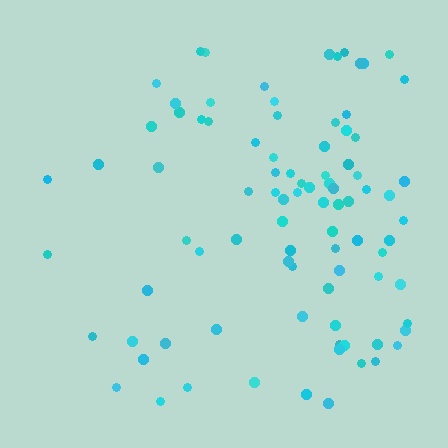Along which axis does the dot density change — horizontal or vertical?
Horizontal.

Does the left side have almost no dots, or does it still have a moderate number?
Still a moderate number, just noticeably fewer than the right.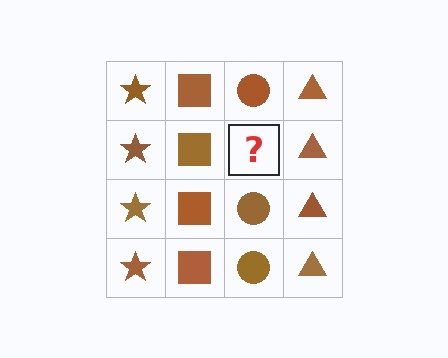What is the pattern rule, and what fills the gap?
The rule is that each column has a consistent shape. The gap should be filled with a brown circle.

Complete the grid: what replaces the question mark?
The question mark should be replaced with a brown circle.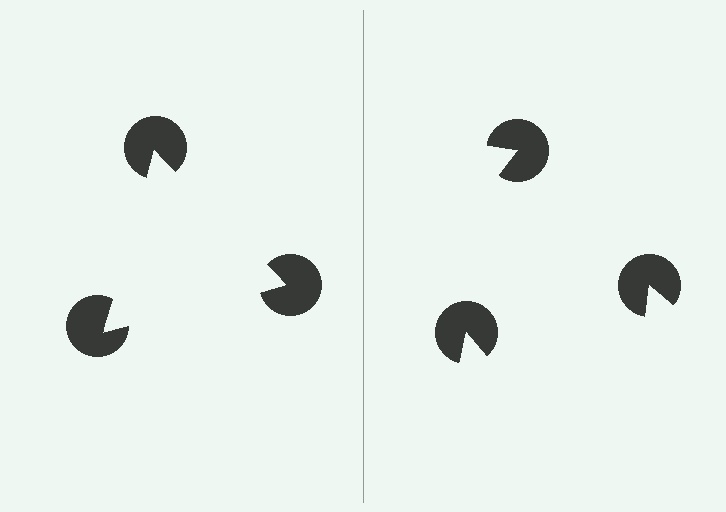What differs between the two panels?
The pac-man discs are positioned identically on both sides; only the wedge orientations differ. On the left they align to a triangle; on the right they are misaligned.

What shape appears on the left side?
An illusory triangle.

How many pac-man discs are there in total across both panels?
6 — 3 on each side.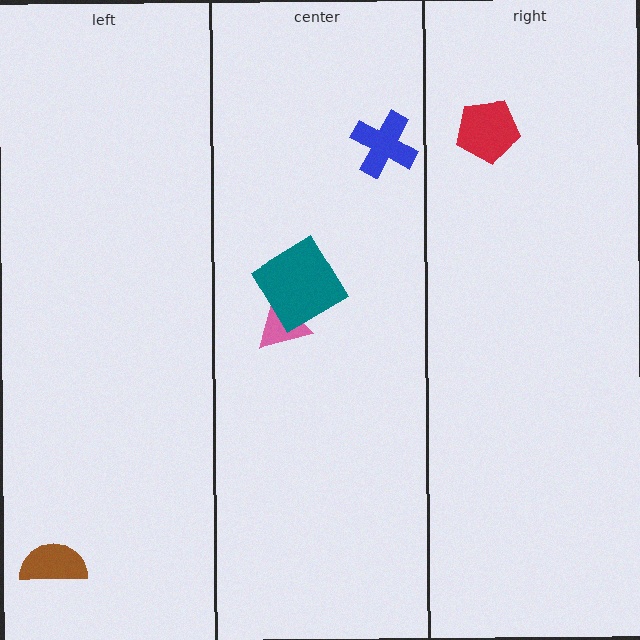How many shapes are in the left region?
1.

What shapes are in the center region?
The pink triangle, the teal diamond, the blue cross.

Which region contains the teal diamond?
The center region.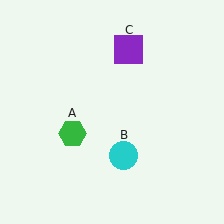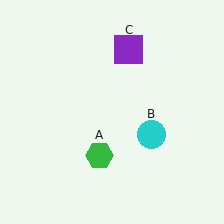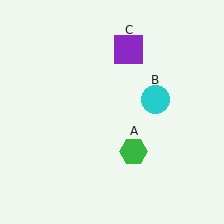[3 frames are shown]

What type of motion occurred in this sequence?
The green hexagon (object A), cyan circle (object B) rotated counterclockwise around the center of the scene.